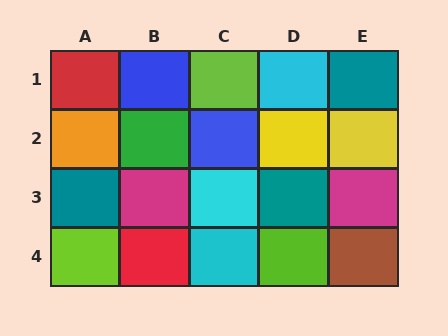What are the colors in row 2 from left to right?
Orange, green, blue, yellow, yellow.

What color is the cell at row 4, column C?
Cyan.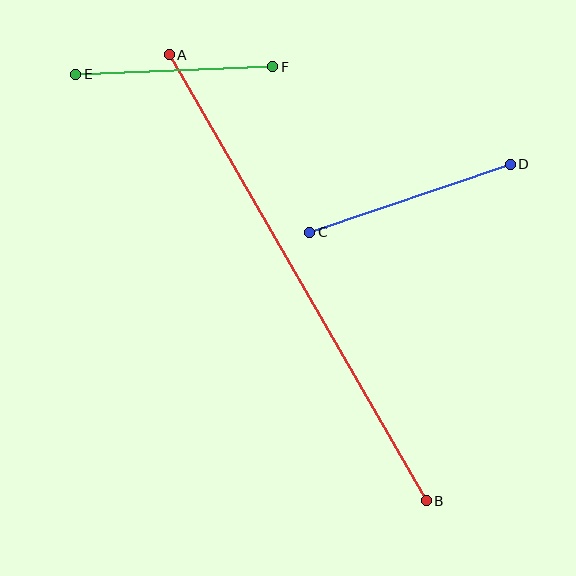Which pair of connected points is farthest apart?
Points A and B are farthest apart.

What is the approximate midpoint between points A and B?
The midpoint is at approximately (298, 278) pixels.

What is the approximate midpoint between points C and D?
The midpoint is at approximately (410, 198) pixels.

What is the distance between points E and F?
The distance is approximately 197 pixels.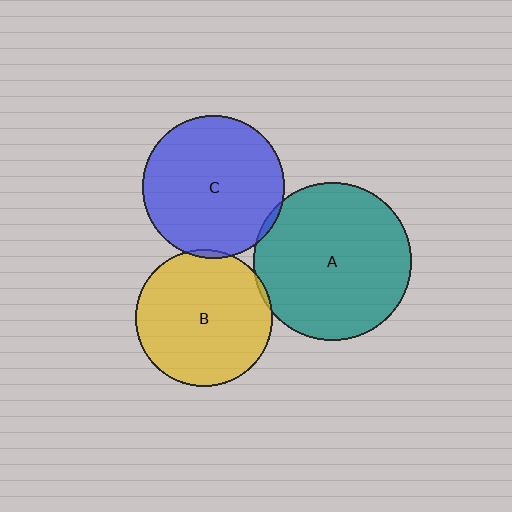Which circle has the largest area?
Circle A (teal).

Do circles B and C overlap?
Yes.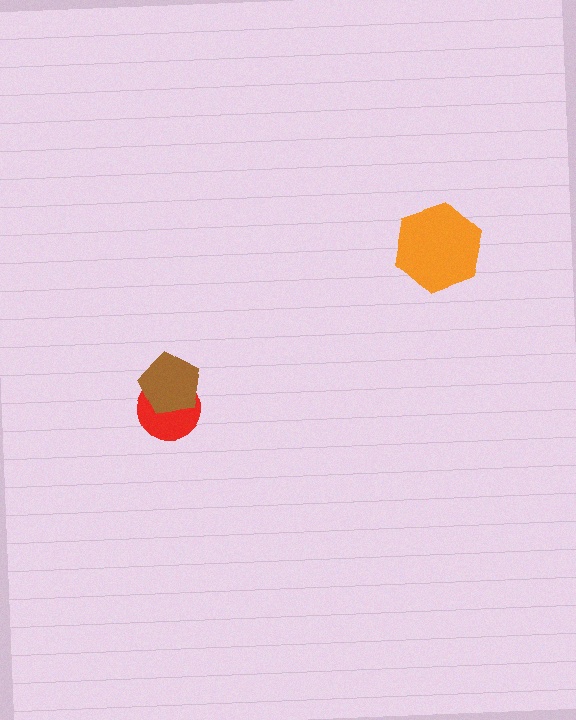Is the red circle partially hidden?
Yes, it is partially covered by another shape.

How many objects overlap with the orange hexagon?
0 objects overlap with the orange hexagon.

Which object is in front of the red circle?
The brown pentagon is in front of the red circle.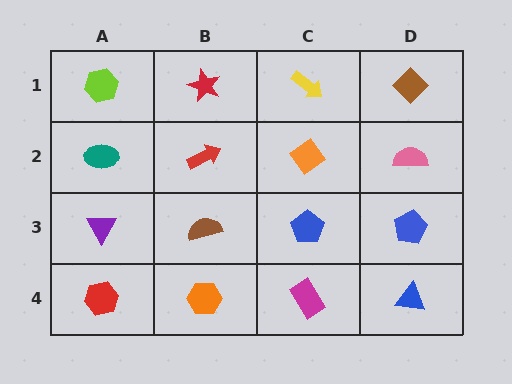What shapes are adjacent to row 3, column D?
A pink semicircle (row 2, column D), a blue triangle (row 4, column D), a blue pentagon (row 3, column C).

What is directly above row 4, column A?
A purple triangle.